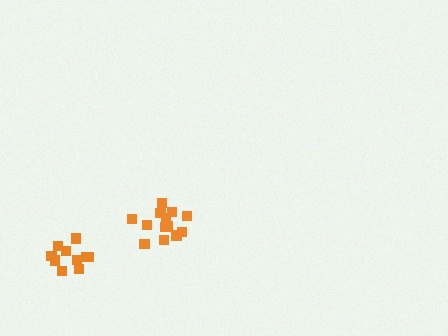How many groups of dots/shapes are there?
There are 2 groups.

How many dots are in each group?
Group 1: 10 dots, Group 2: 13 dots (23 total).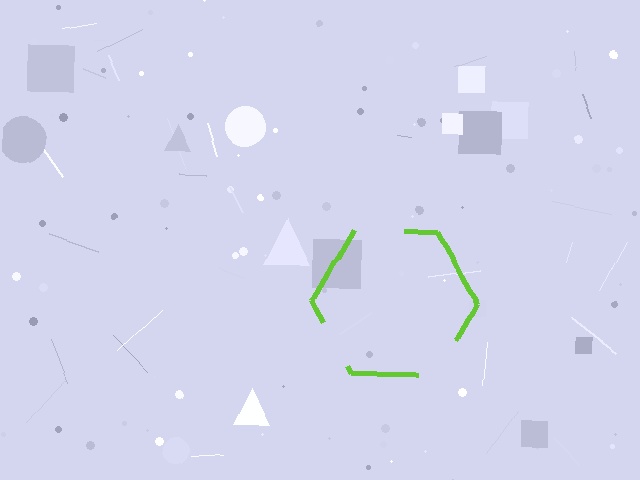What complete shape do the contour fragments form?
The contour fragments form a hexagon.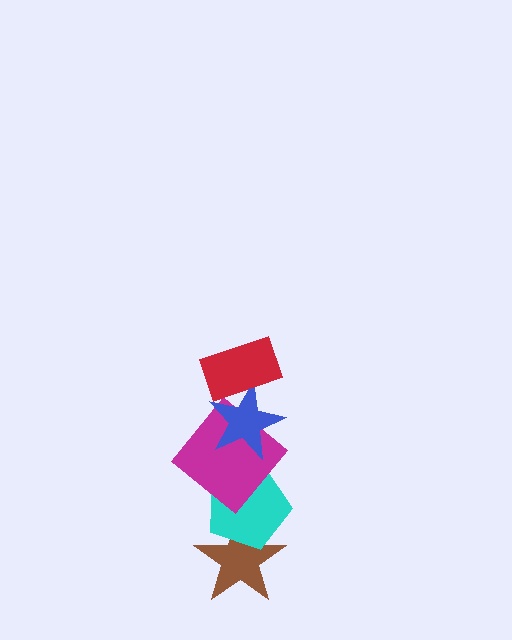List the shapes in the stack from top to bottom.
From top to bottom: the red rectangle, the blue star, the magenta diamond, the cyan pentagon, the brown star.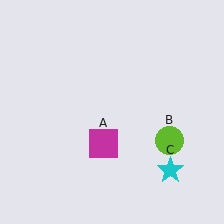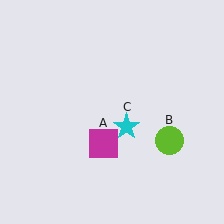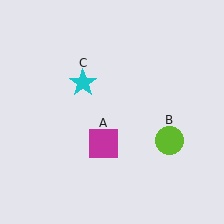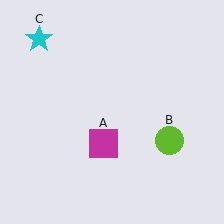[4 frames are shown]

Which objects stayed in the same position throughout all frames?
Magenta square (object A) and lime circle (object B) remained stationary.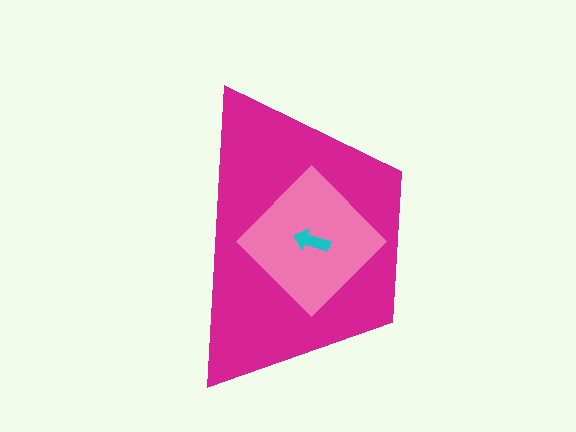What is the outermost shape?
The magenta trapezoid.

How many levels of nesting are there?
3.